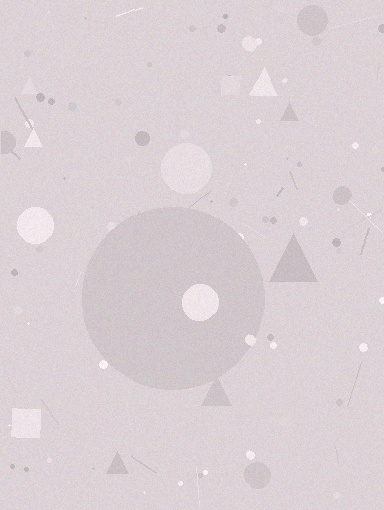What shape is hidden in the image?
A circle is hidden in the image.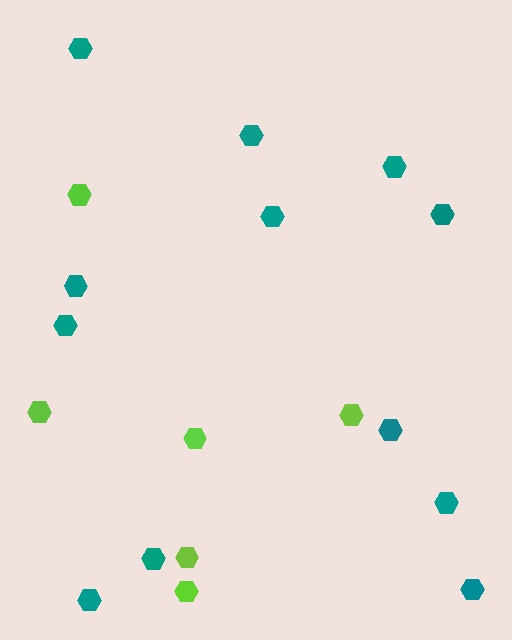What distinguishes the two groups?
There are 2 groups: one group of teal hexagons (12) and one group of lime hexagons (6).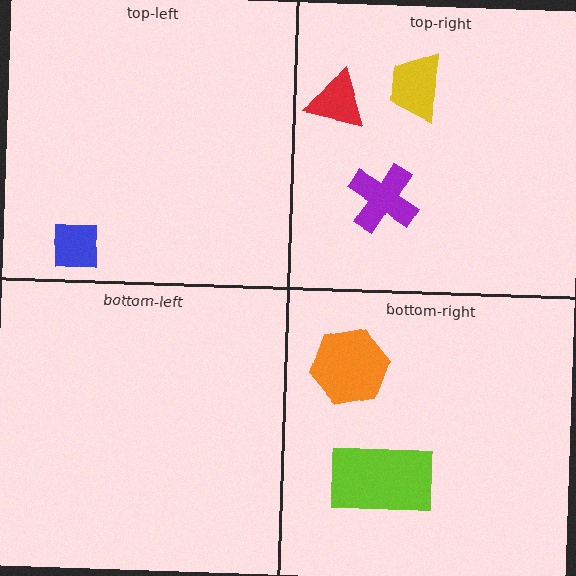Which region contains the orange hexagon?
The bottom-right region.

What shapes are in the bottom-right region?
The lime rectangle, the orange hexagon.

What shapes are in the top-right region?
The red triangle, the yellow trapezoid, the purple cross.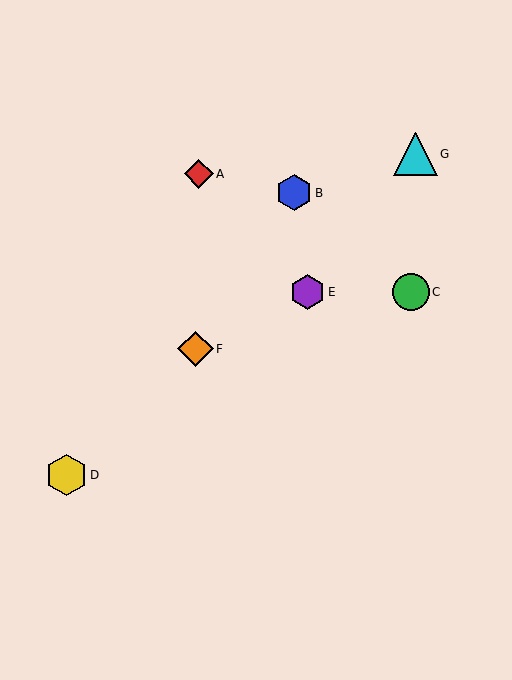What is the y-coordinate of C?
Object C is at y≈292.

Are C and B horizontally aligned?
No, C is at y≈292 and B is at y≈193.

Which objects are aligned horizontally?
Objects C, E are aligned horizontally.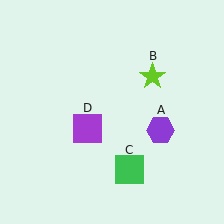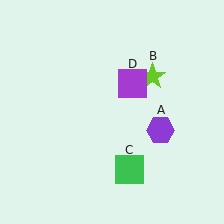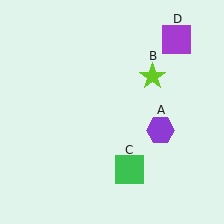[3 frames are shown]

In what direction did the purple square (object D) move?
The purple square (object D) moved up and to the right.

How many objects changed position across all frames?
1 object changed position: purple square (object D).